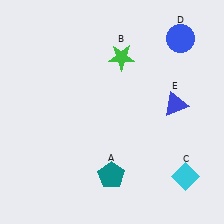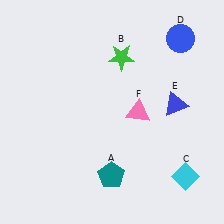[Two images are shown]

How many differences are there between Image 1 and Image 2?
There is 1 difference between the two images.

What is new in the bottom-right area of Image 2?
A pink triangle (F) was added in the bottom-right area of Image 2.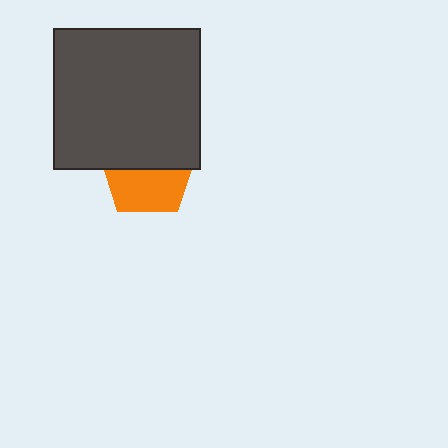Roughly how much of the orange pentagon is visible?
About half of it is visible (roughly 50%).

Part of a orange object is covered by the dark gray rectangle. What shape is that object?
It is a pentagon.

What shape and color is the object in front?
The object in front is a dark gray rectangle.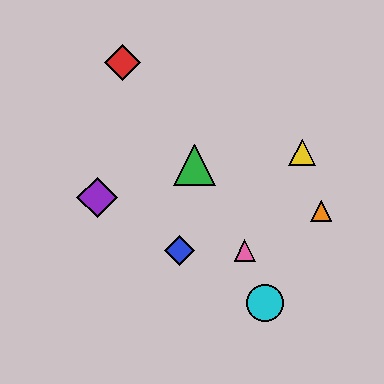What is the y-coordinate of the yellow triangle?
The yellow triangle is at y≈153.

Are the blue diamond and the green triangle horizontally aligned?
No, the blue diamond is at y≈251 and the green triangle is at y≈165.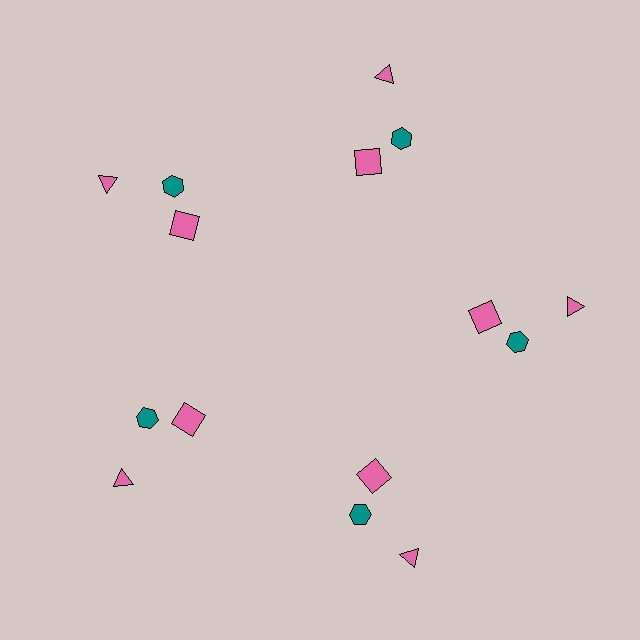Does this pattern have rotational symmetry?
Yes, this pattern has 5-fold rotational symmetry. It looks the same after rotating 72 degrees around the center.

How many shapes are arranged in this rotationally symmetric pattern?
There are 15 shapes, arranged in 5 groups of 3.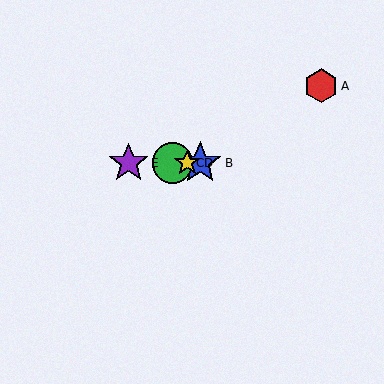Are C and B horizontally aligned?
Yes, both are at y≈163.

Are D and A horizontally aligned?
No, D is at y≈163 and A is at y≈86.